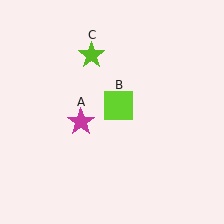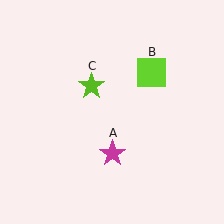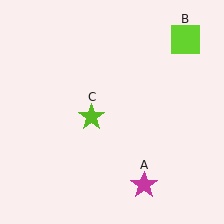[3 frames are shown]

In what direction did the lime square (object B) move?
The lime square (object B) moved up and to the right.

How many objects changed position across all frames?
3 objects changed position: magenta star (object A), lime square (object B), lime star (object C).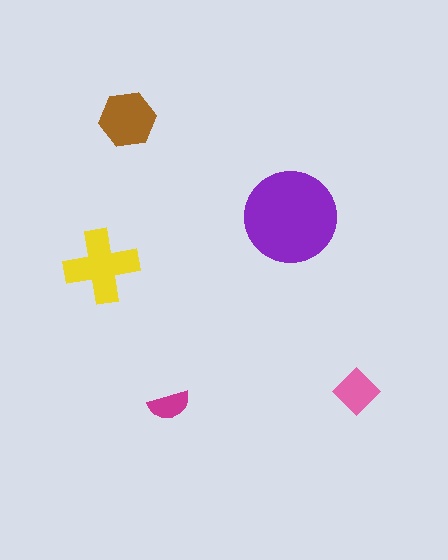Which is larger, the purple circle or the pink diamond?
The purple circle.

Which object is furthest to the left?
The yellow cross is leftmost.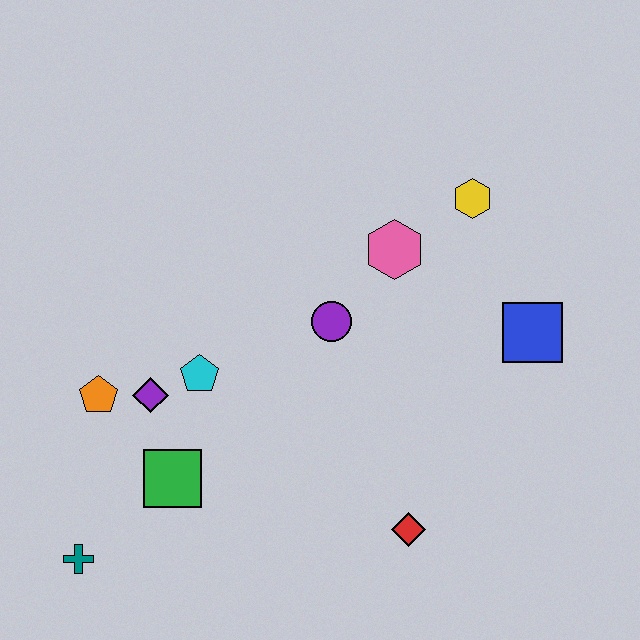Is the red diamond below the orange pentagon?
Yes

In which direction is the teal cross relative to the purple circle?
The teal cross is to the left of the purple circle.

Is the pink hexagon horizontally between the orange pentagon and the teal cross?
No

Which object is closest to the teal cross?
The green square is closest to the teal cross.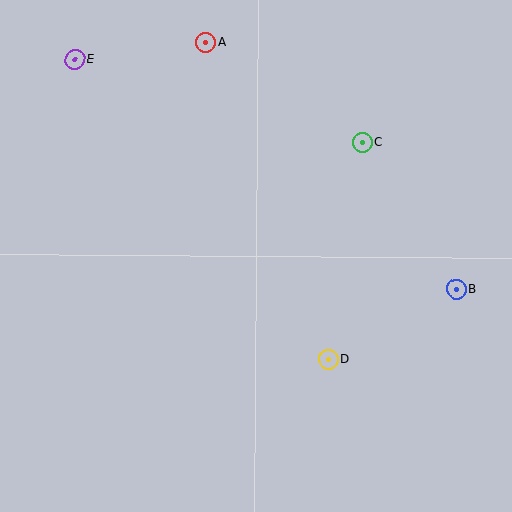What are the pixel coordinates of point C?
Point C is at (362, 142).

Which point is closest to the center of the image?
Point D at (329, 359) is closest to the center.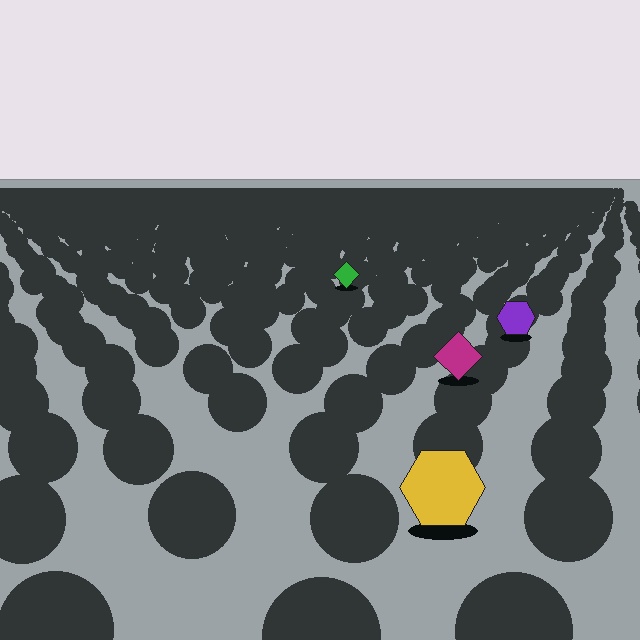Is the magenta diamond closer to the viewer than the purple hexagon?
Yes. The magenta diamond is closer — you can tell from the texture gradient: the ground texture is coarser near it.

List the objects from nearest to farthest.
From nearest to farthest: the yellow hexagon, the magenta diamond, the purple hexagon, the green diamond.